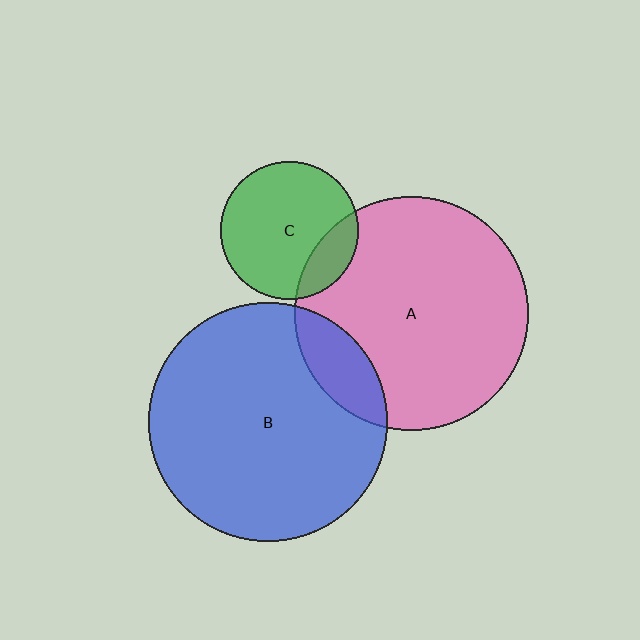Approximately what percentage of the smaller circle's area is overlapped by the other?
Approximately 15%.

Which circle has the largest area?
Circle B (blue).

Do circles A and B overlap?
Yes.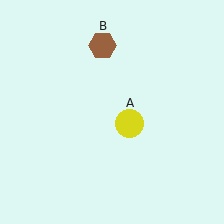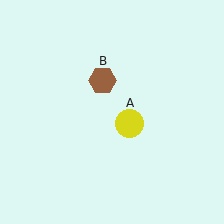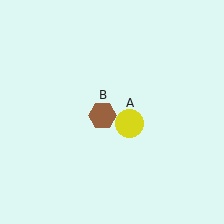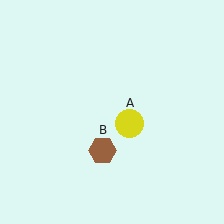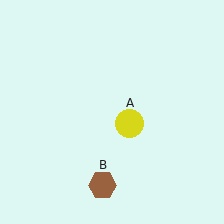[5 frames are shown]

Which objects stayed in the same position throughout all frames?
Yellow circle (object A) remained stationary.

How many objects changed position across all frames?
1 object changed position: brown hexagon (object B).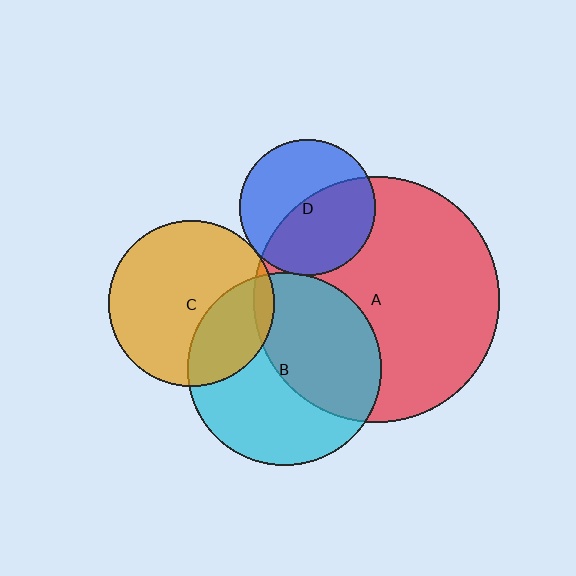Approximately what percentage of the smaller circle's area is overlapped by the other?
Approximately 45%.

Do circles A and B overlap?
Yes.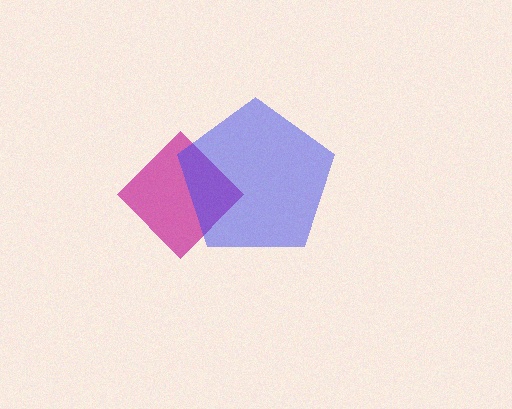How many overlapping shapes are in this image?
There are 2 overlapping shapes in the image.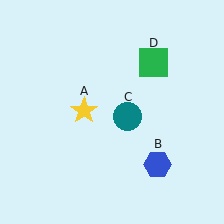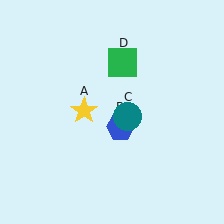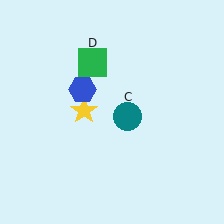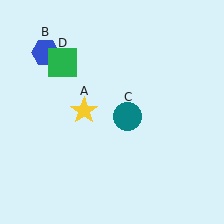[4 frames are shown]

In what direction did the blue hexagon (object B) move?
The blue hexagon (object B) moved up and to the left.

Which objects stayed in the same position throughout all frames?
Yellow star (object A) and teal circle (object C) remained stationary.